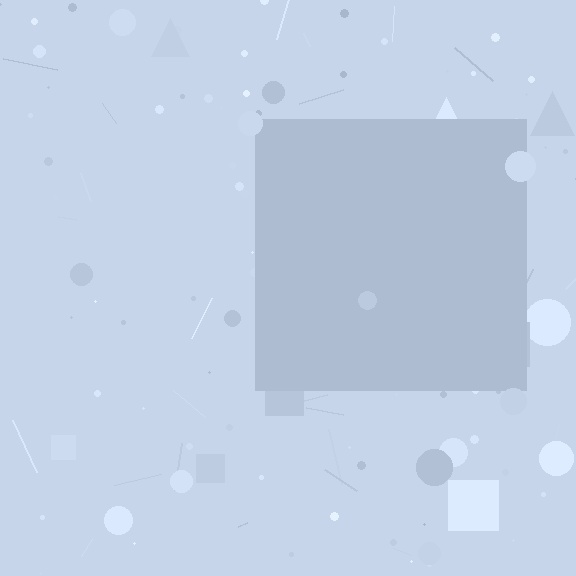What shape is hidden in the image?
A square is hidden in the image.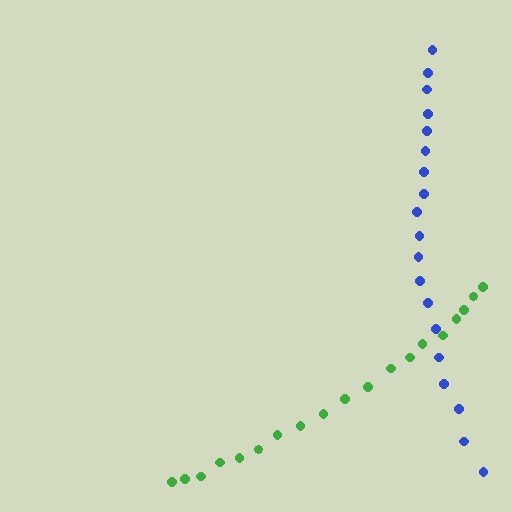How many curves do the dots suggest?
There are 2 distinct paths.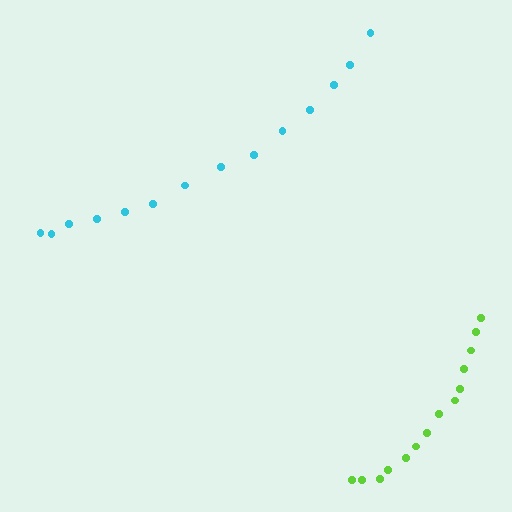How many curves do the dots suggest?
There are 2 distinct paths.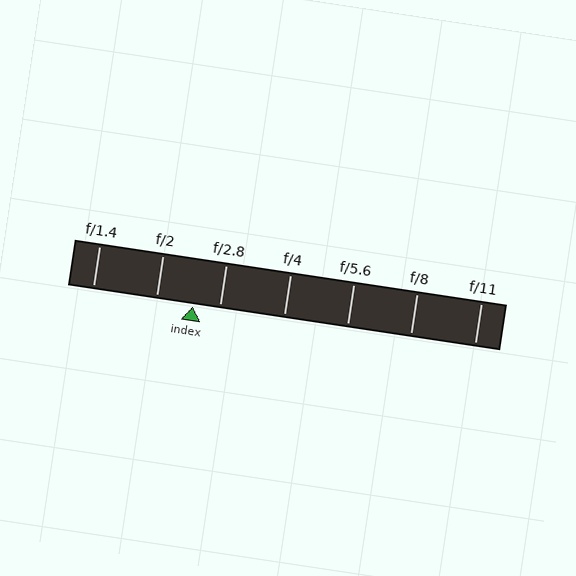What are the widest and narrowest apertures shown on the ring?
The widest aperture shown is f/1.4 and the narrowest is f/11.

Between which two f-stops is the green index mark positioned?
The index mark is between f/2 and f/2.8.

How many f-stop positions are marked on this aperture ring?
There are 7 f-stop positions marked.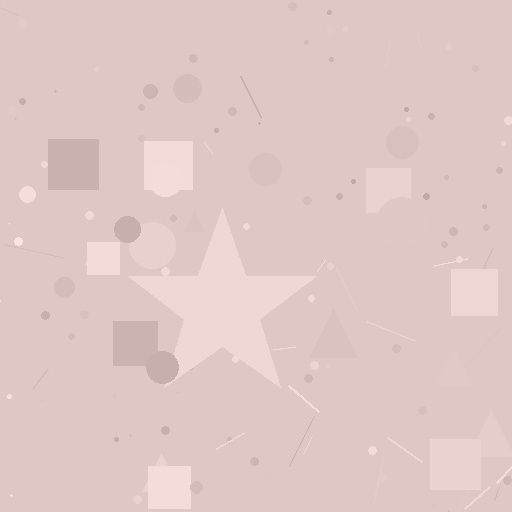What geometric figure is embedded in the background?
A star is embedded in the background.